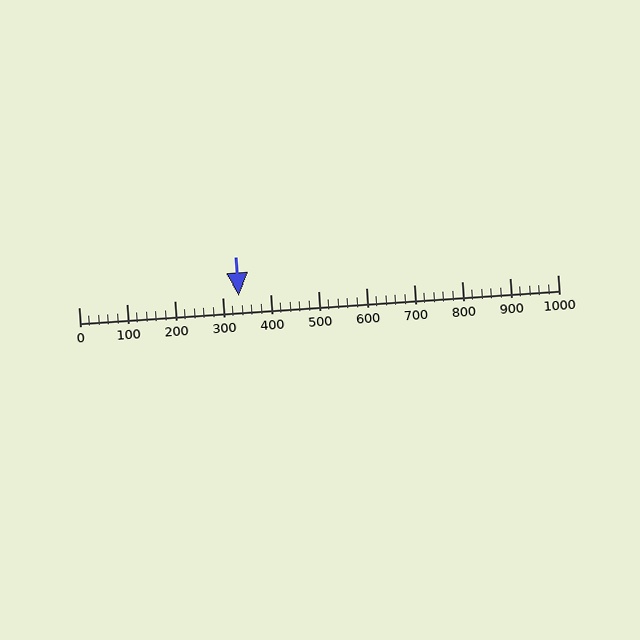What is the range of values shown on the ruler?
The ruler shows values from 0 to 1000.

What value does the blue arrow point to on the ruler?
The blue arrow points to approximately 335.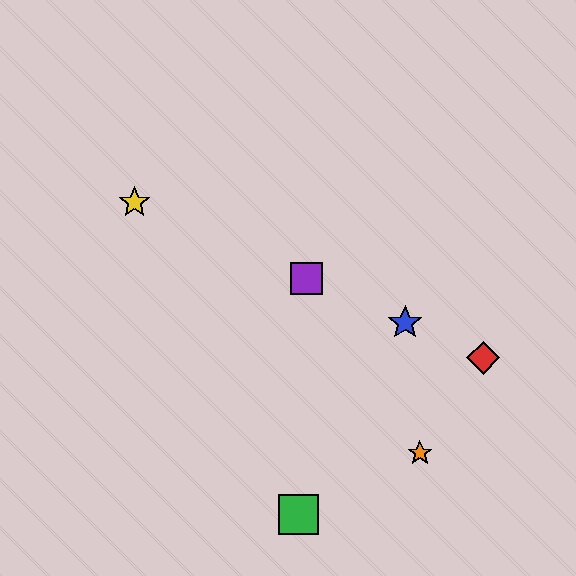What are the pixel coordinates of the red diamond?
The red diamond is at (483, 358).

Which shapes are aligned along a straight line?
The red diamond, the blue star, the yellow star, the purple square are aligned along a straight line.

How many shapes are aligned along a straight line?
4 shapes (the red diamond, the blue star, the yellow star, the purple square) are aligned along a straight line.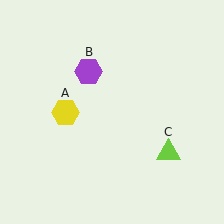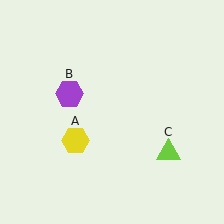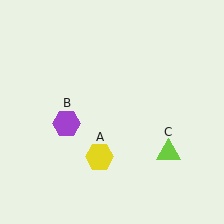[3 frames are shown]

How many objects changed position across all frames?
2 objects changed position: yellow hexagon (object A), purple hexagon (object B).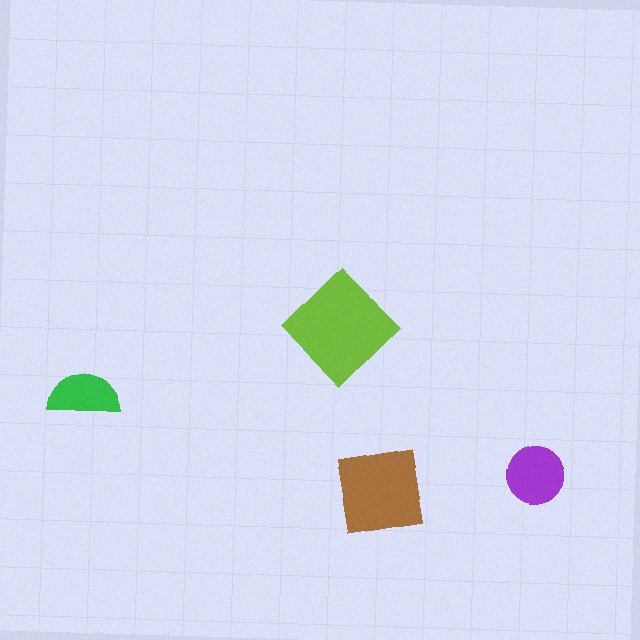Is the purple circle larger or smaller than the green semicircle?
Larger.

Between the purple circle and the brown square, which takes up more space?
The brown square.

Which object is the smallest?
The green semicircle.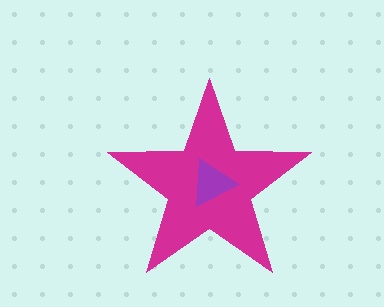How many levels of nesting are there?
2.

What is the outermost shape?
The magenta star.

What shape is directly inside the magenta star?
The purple triangle.